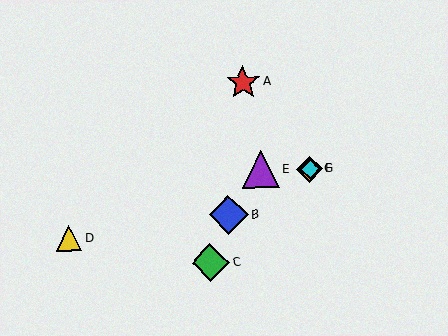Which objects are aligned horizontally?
Objects E, F, G are aligned horizontally.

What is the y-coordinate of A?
Object A is at y≈82.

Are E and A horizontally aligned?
No, E is at y≈170 and A is at y≈82.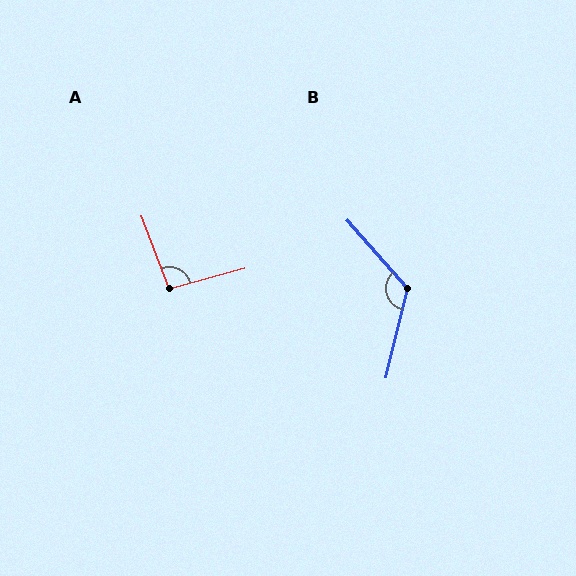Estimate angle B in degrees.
Approximately 125 degrees.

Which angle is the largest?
B, at approximately 125 degrees.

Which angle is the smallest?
A, at approximately 95 degrees.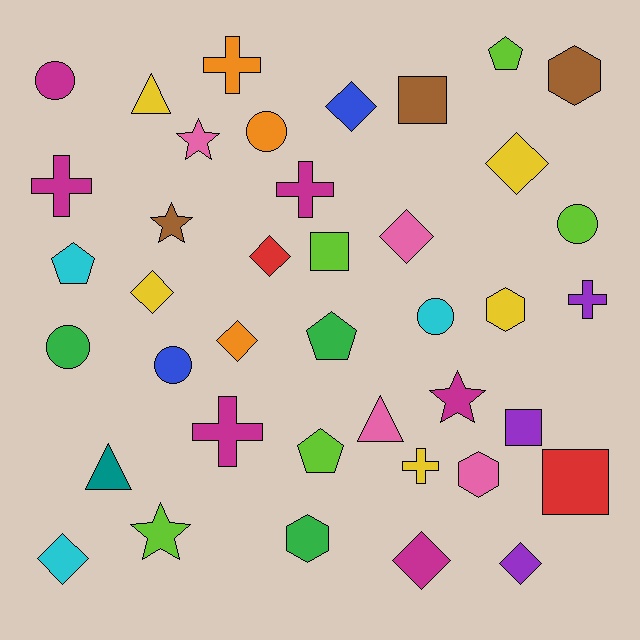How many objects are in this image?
There are 40 objects.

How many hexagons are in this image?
There are 4 hexagons.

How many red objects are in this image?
There are 2 red objects.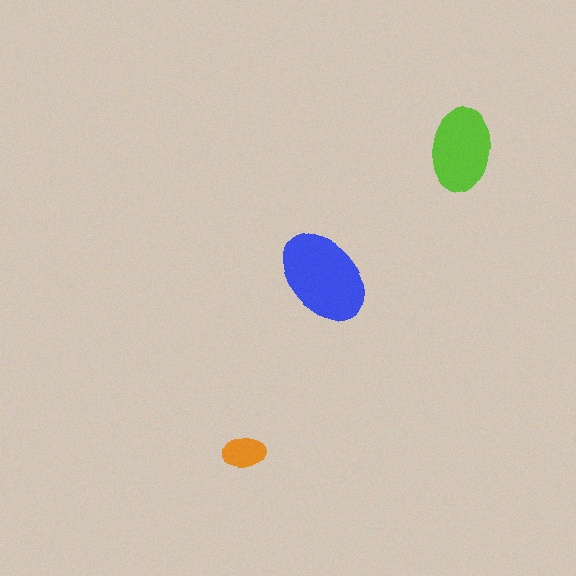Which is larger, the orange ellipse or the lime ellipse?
The lime one.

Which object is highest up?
The lime ellipse is topmost.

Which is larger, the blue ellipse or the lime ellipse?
The blue one.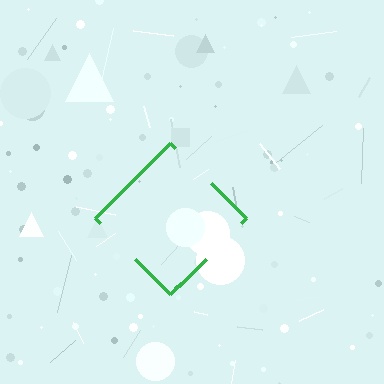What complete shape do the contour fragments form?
The contour fragments form a diamond.